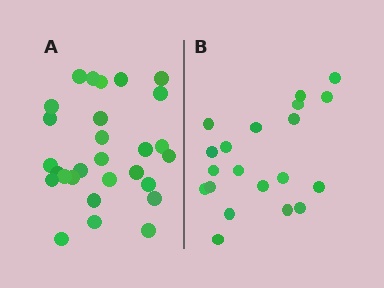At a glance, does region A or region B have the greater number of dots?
Region A (the left region) has more dots.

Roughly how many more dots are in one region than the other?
Region A has roughly 8 or so more dots than region B.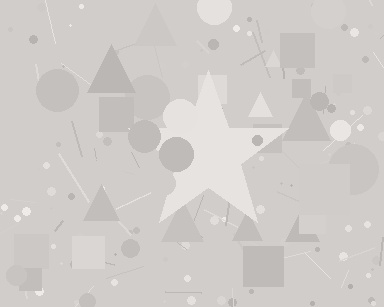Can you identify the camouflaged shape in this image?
The camouflaged shape is a star.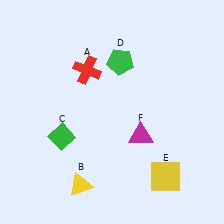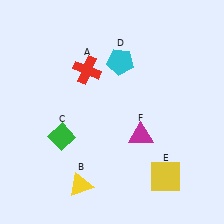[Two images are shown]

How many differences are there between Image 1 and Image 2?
There is 1 difference between the two images.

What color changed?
The pentagon (D) changed from green in Image 1 to cyan in Image 2.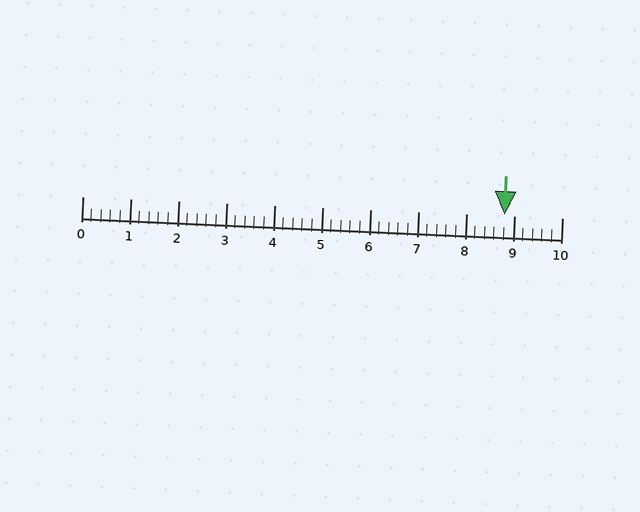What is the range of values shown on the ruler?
The ruler shows values from 0 to 10.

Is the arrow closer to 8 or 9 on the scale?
The arrow is closer to 9.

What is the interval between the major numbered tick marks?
The major tick marks are spaced 1 units apart.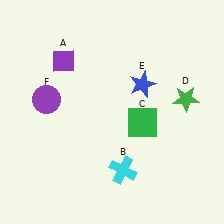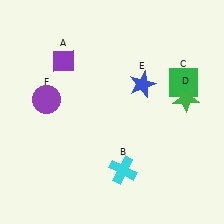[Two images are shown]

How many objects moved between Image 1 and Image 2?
1 object moved between the two images.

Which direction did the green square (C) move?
The green square (C) moved right.